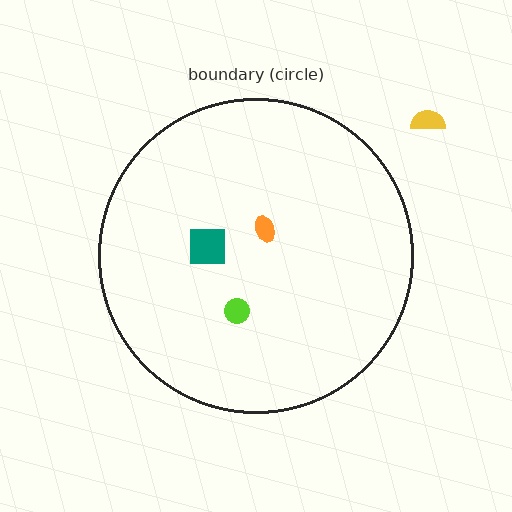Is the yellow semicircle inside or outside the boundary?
Outside.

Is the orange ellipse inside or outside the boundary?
Inside.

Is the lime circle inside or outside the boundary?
Inside.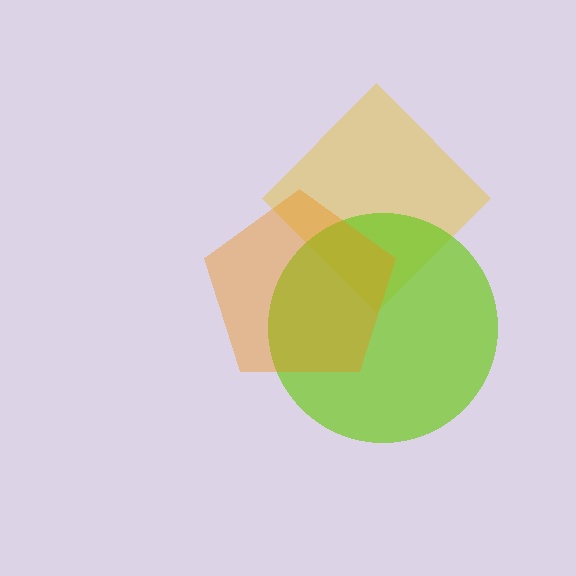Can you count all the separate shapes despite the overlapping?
Yes, there are 3 separate shapes.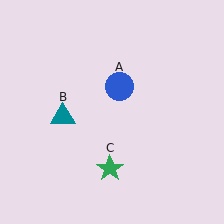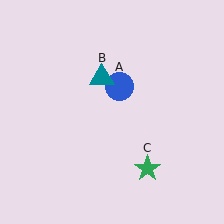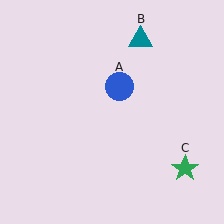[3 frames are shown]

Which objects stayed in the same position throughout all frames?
Blue circle (object A) remained stationary.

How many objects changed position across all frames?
2 objects changed position: teal triangle (object B), green star (object C).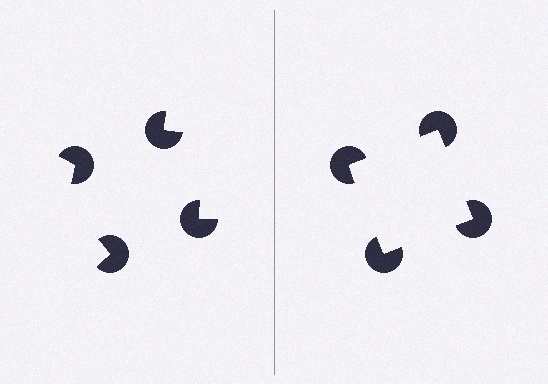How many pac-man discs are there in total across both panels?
8 — 4 on each side.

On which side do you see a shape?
An illusory square appears on the right side. On the left side the wedge cuts are rotated, so no coherent shape forms.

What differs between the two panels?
The pac-man discs are positioned identically on both sides; only the wedge orientations differ. On the right they align to a square; on the left they are misaligned.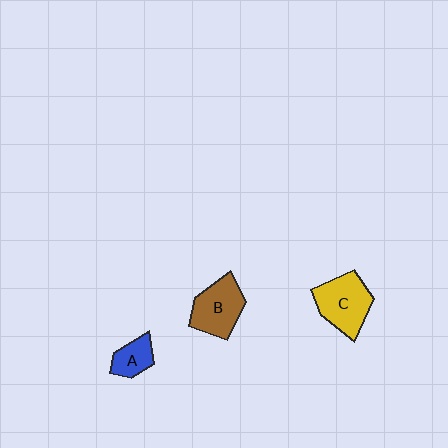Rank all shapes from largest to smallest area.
From largest to smallest: C (yellow), B (brown), A (blue).